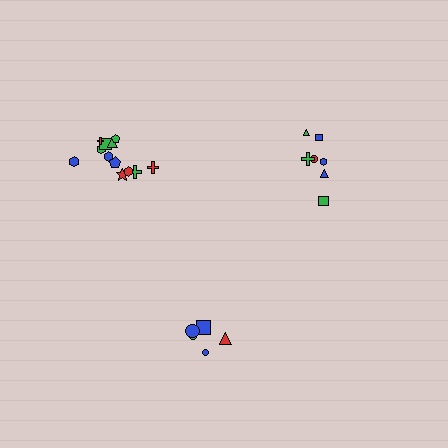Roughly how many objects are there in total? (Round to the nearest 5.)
Roughly 25 objects in total.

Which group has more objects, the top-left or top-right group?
The top-left group.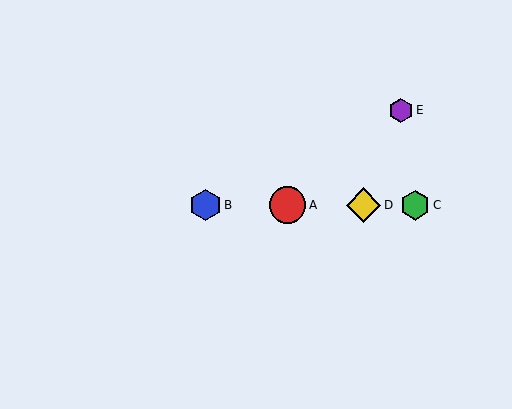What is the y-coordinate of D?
Object D is at y≈205.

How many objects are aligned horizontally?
4 objects (A, B, C, D) are aligned horizontally.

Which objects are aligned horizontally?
Objects A, B, C, D are aligned horizontally.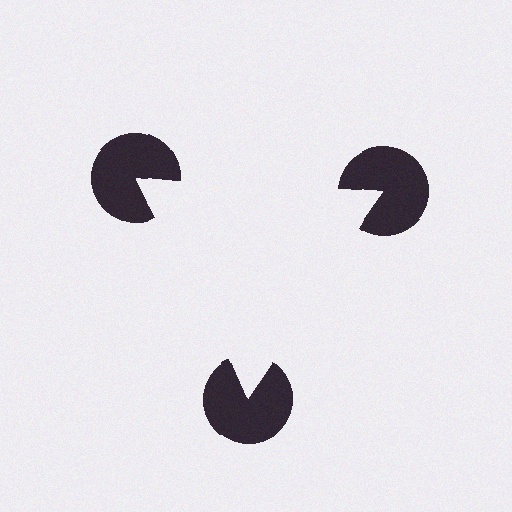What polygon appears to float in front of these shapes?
An illusory triangle — its edges are inferred from the aligned wedge cuts in the pac-man discs, not physically drawn.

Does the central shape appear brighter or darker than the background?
It typically appears slightly brighter than the background, even though no actual brightness change is drawn.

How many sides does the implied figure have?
3 sides.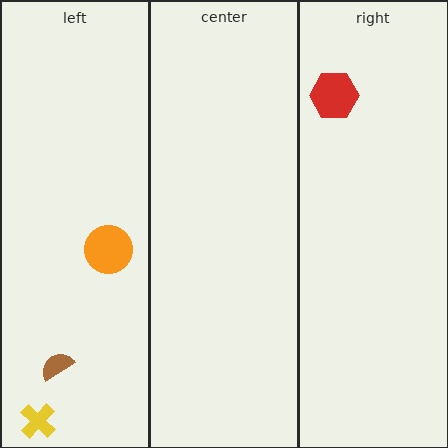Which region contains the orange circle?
The left region.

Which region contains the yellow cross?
The left region.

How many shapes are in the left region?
3.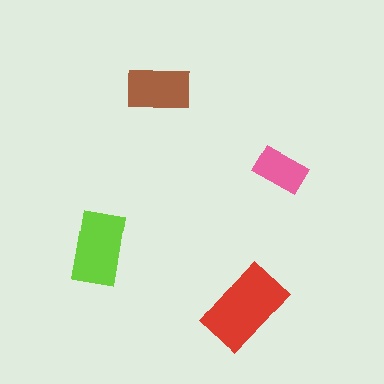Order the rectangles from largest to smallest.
the red one, the lime one, the brown one, the pink one.